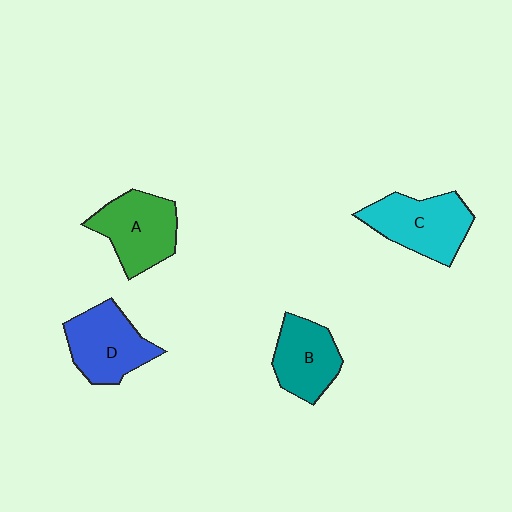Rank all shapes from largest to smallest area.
From largest to smallest: C (cyan), A (green), D (blue), B (teal).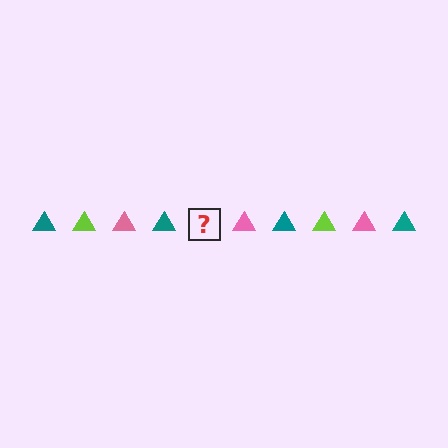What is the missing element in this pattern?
The missing element is a lime triangle.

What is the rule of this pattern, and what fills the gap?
The rule is that the pattern cycles through teal, lime, pink triangles. The gap should be filled with a lime triangle.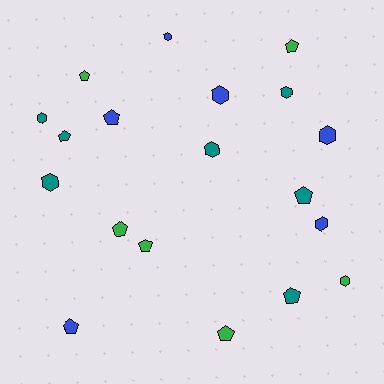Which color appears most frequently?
Teal, with 7 objects.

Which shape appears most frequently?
Pentagon, with 10 objects.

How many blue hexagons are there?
There are 4 blue hexagons.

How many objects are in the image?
There are 19 objects.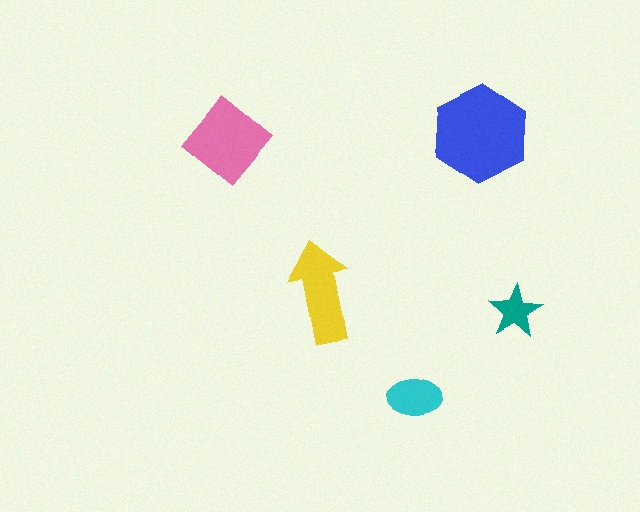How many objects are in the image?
There are 5 objects in the image.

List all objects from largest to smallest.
The blue hexagon, the pink diamond, the yellow arrow, the cyan ellipse, the teal star.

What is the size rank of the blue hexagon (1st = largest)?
1st.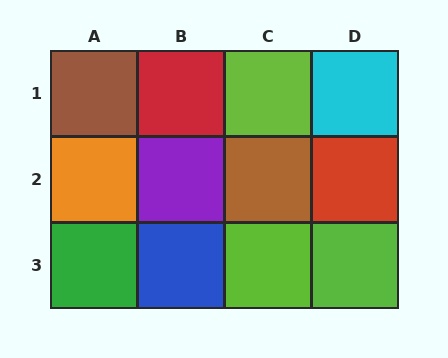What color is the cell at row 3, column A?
Green.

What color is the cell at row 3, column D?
Lime.